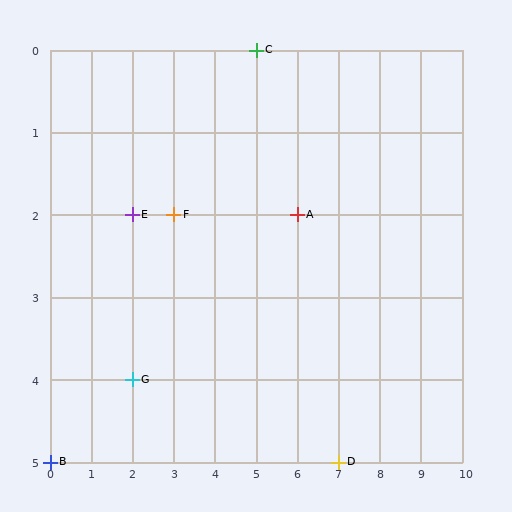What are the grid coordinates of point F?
Point F is at grid coordinates (3, 2).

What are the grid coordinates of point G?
Point G is at grid coordinates (2, 4).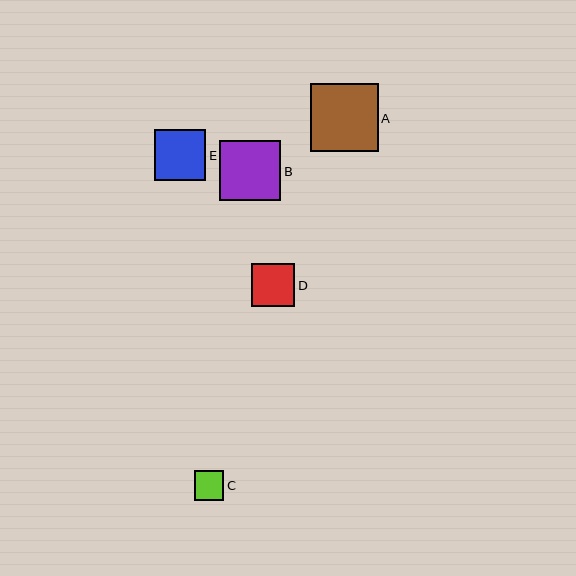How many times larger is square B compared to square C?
Square B is approximately 2.0 times the size of square C.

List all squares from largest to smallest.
From largest to smallest: A, B, E, D, C.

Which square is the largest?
Square A is the largest with a size of approximately 68 pixels.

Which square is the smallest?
Square C is the smallest with a size of approximately 30 pixels.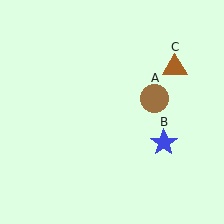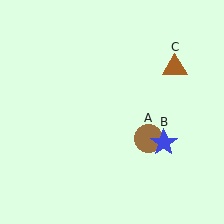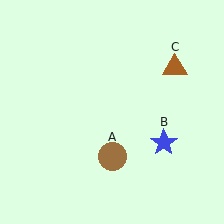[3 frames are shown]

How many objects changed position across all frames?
1 object changed position: brown circle (object A).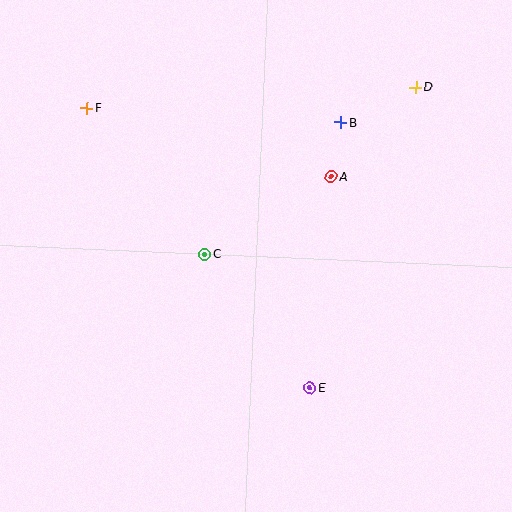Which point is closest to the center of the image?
Point C at (205, 254) is closest to the center.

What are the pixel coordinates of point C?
Point C is at (205, 254).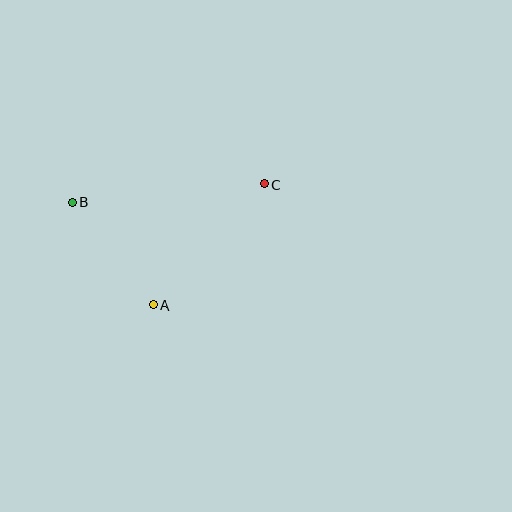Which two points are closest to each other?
Points A and B are closest to each other.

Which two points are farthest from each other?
Points B and C are farthest from each other.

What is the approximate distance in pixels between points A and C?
The distance between A and C is approximately 164 pixels.